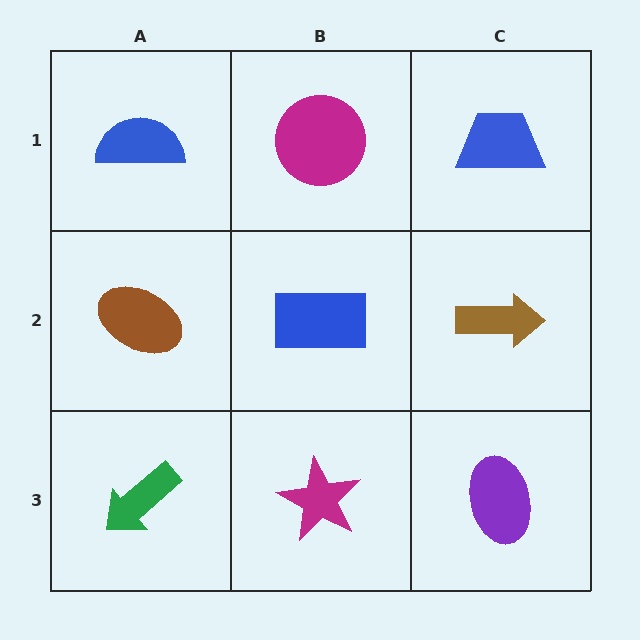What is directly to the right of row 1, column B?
A blue trapezoid.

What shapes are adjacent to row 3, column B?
A blue rectangle (row 2, column B), a green arrow (row 3, column A), a purple ellipse (row 3, column C).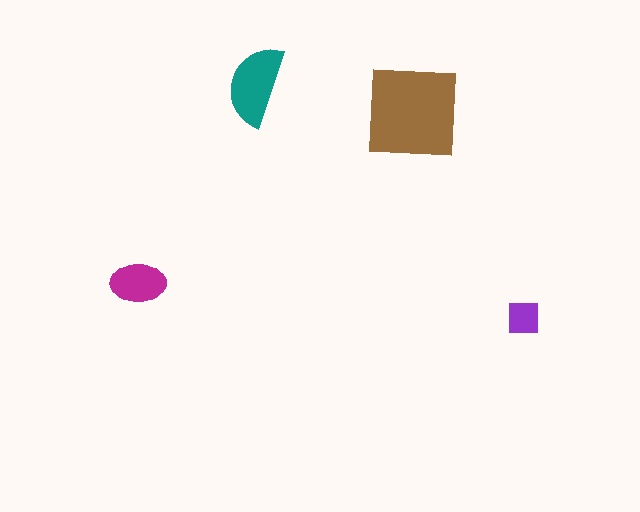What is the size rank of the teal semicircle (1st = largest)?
2nd.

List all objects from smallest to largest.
The purple square, the magenta ellipse, the teal semicircle, the brown square.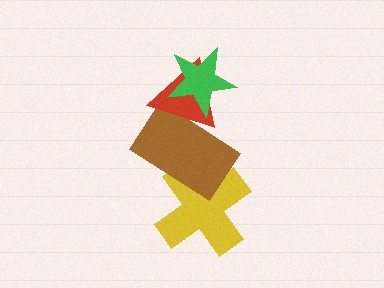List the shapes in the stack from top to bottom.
From top to bottom: the green star, the red triangle, the brown rectangle, the yellow cross.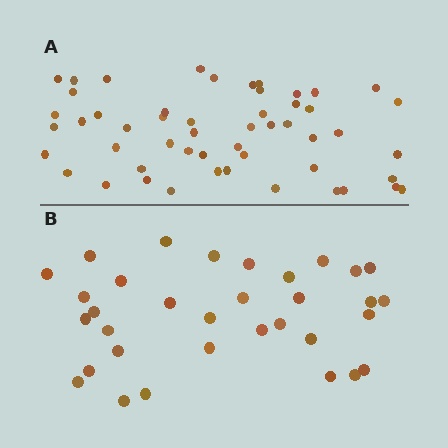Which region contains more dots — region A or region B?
Region A (the top region) has more dots.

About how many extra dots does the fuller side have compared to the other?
Region A has approximately 20 more dots than region B.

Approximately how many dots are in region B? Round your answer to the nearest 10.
About 30 dots. (The exact count is 33, which rounds to 30.)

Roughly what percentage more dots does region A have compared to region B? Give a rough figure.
About 60% more.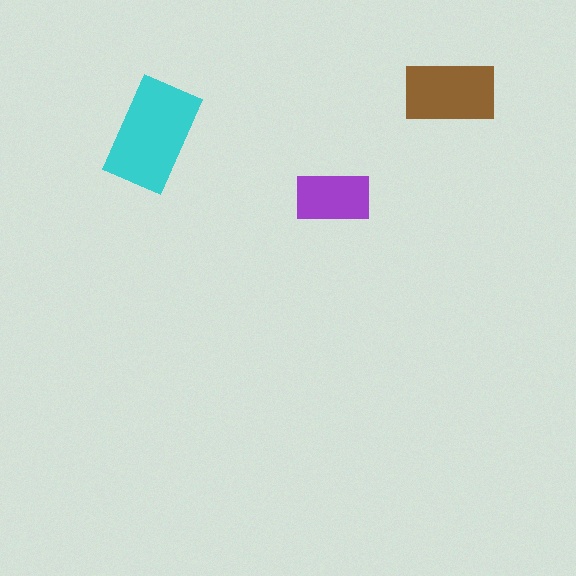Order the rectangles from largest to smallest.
the cyan one, the brown one, the purple one.